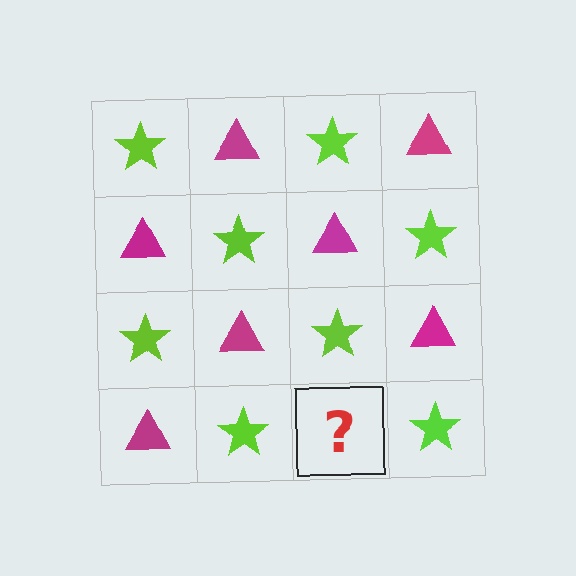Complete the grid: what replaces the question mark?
The question mark should be replaced with a magenta triangle.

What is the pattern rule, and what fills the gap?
The rule is that it alternates lime star and magenta triangle in a checkerboard pattern. The gap should be filled with a magenta triangle.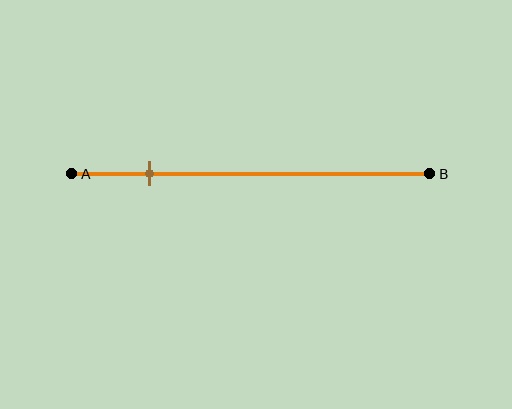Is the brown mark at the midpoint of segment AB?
No, the mark is at about 20% from A, not at the 50% midpoint.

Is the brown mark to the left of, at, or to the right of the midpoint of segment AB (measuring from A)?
The brown mark is to the left of the midpoint of segment AB.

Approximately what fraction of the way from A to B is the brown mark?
The brown mark is approximately 20% of the way from A to B.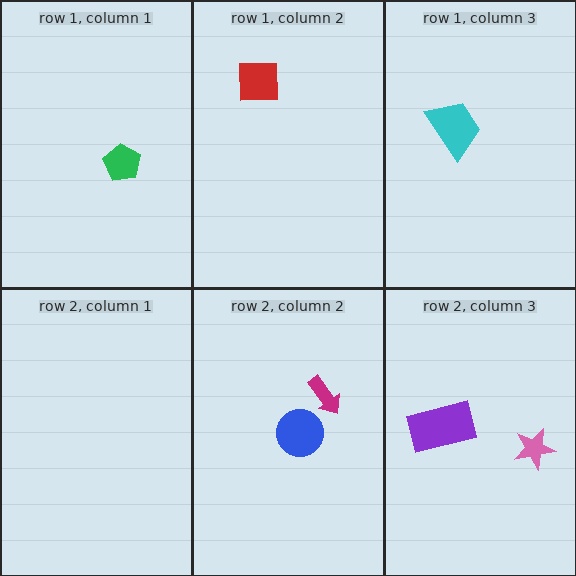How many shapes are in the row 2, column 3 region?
2.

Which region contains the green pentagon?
The row 1, column 1 region.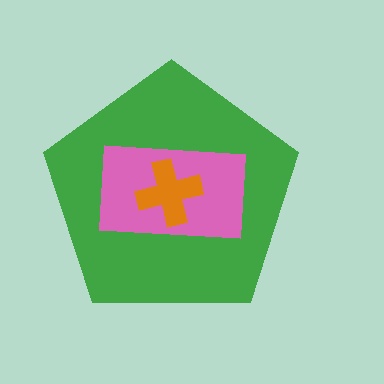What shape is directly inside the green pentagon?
The pink rectangle.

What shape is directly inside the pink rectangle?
The orange cross.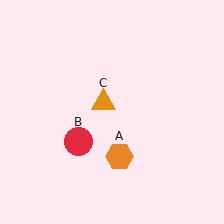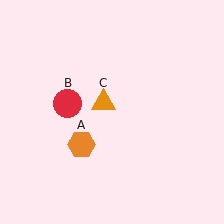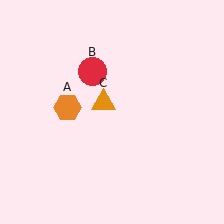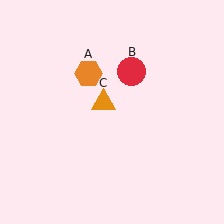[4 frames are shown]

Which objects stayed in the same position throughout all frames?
Orange triangle (object C) remained stationary.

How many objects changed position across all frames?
2 objects changed position: orange hexagon (object A), red circle (object B).